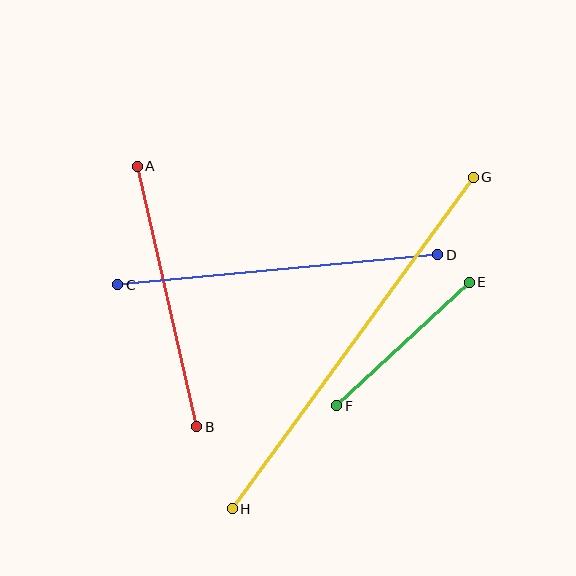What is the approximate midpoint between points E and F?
The midpoint is at approximately (403, 344) pixels.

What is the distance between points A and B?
The distance is approximately 267 pixels.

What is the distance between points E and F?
The distance is approximately 181 pixels.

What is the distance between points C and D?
The distance is approximately 322 pixels.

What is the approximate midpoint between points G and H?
The midpoint is at approximately (353, 343) pixels.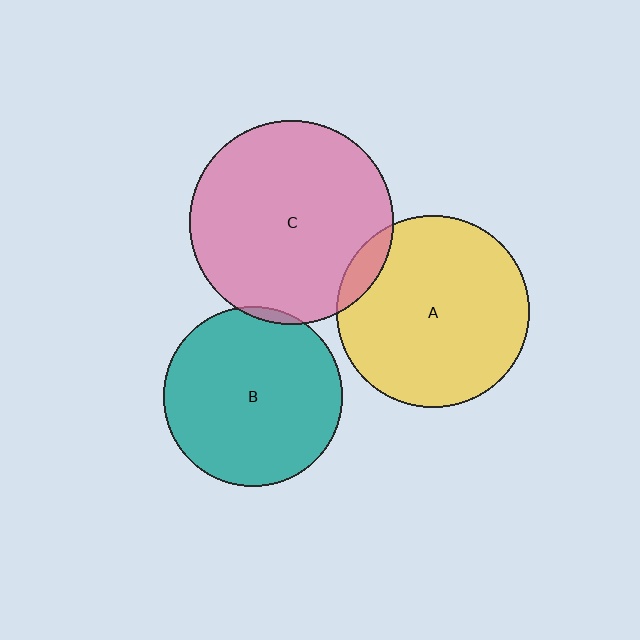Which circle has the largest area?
Circle C (pink).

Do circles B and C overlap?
Yes.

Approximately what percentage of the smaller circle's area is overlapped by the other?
Approximately 5%.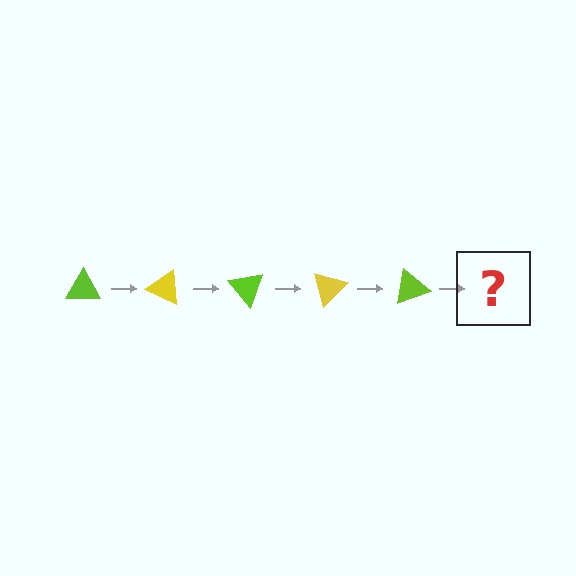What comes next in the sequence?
The next element should be a yellow triangle, rotated 125 degrees from the start.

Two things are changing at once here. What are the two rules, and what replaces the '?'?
The two rules are that it rotates 25 degrees each step and the color cycles through lime and yellow. The '?' should be a yellow triangle, rotated 125 degrees from the start.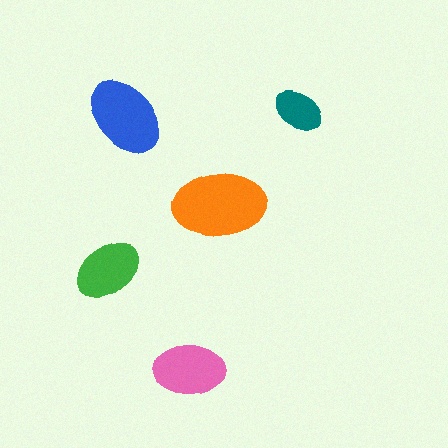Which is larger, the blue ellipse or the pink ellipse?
The blue one.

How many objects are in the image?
There are 5 objects in the image.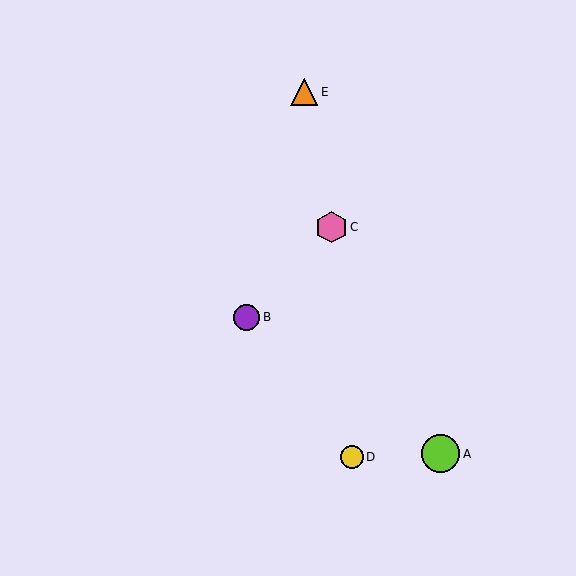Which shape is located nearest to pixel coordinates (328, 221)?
The pink hexagon (labeled C) at (331, 227) is nearest to that location.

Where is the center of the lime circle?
The center of the lime circle is at (441, 454).